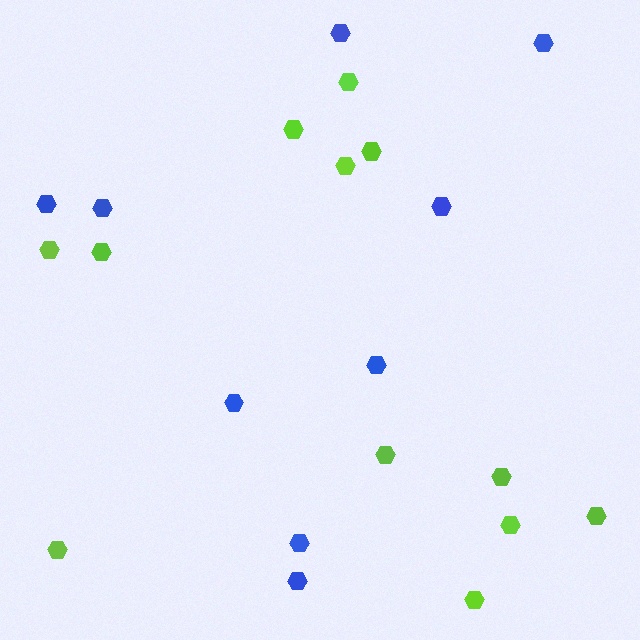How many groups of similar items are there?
There are 2 groups: one group of blue hexagons (9) and one group of lime hexagons (12).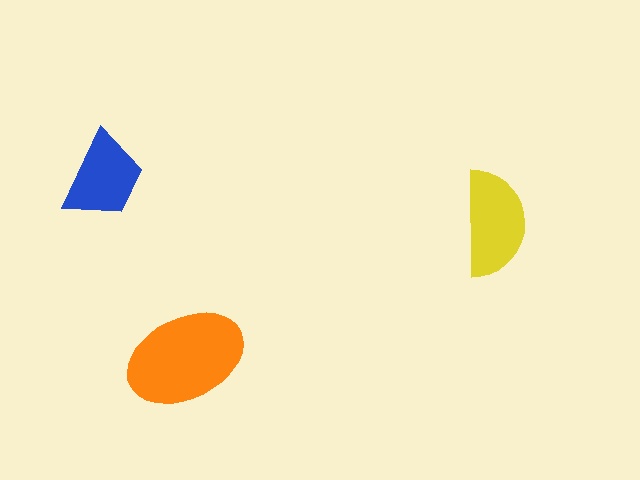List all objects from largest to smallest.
The orange ellipse, the yellow semicircle, the blue trapezoid.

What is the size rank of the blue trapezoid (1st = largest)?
3rd.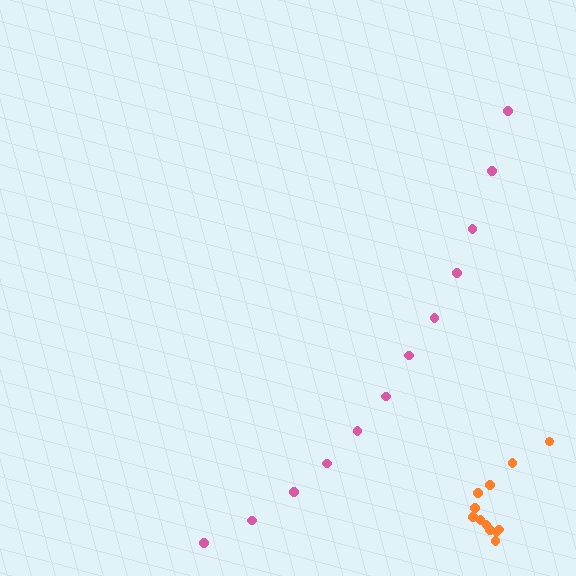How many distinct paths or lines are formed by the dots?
There are 2 distinct paths.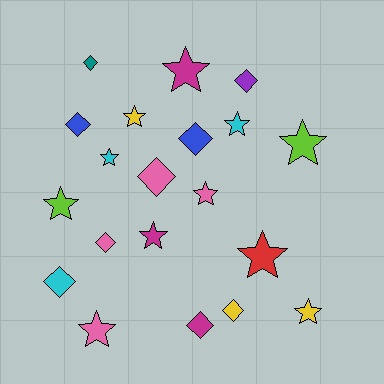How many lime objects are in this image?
There are 2 lime objects.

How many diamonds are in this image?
There are 9 diamonds.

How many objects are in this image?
There are 20 objects.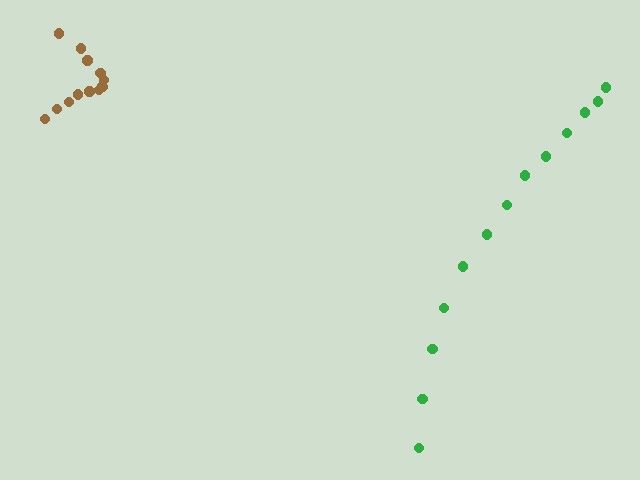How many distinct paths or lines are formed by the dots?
There are 2 distinct paths.